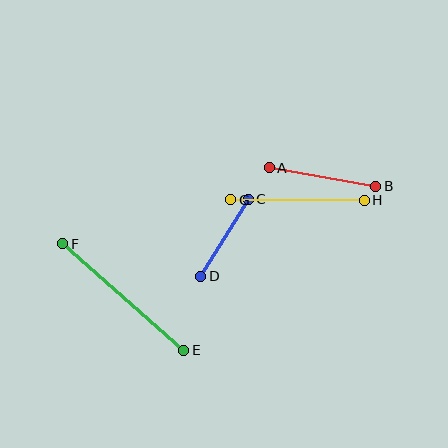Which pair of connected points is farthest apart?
Points E and F are farthest apart.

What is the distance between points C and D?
The distance is approximately 91 pixels.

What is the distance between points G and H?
The distance is approximately 133 pixels.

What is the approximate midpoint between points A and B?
The midpoint is at approximately (323, 177) pixels.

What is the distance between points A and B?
The distance is approximately 108 pixels.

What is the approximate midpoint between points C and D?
The midpoint is at approximately (224, 238) pixels.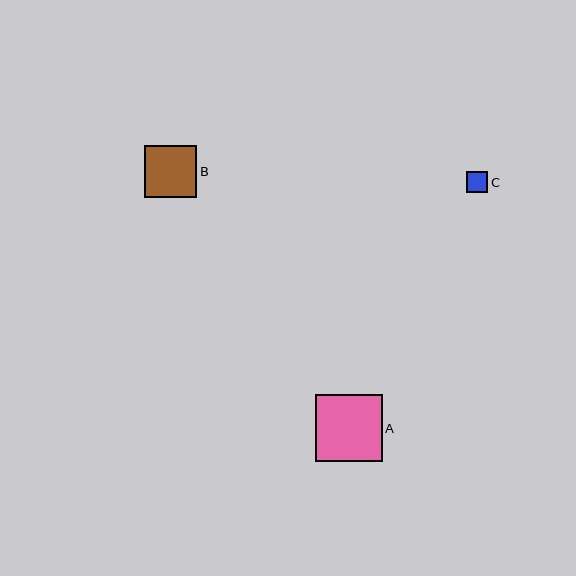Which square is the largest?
Square A is the largest with a size of approximately 67 pixels.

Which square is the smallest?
Square C is the smallest with a size of approximately 21 pixels.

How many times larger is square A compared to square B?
Square A is approximately 1.3 times the size of square B.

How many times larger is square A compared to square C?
Square A is approximately 3.2 times the size of square C.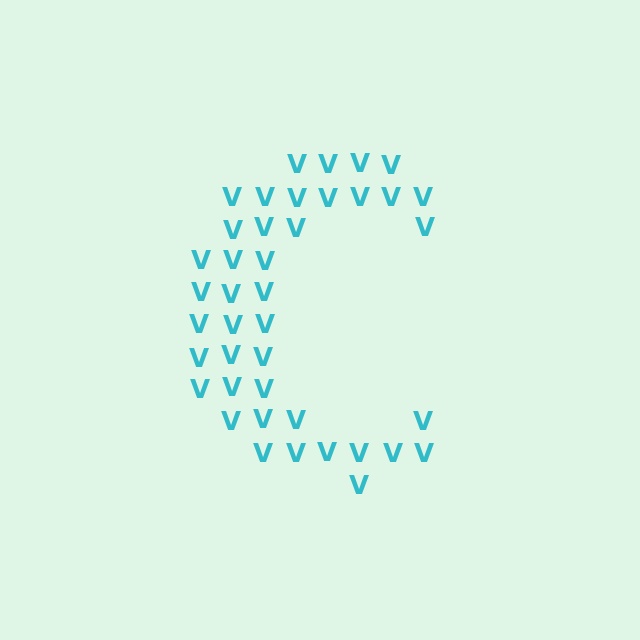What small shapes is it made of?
It is made of small letter V's.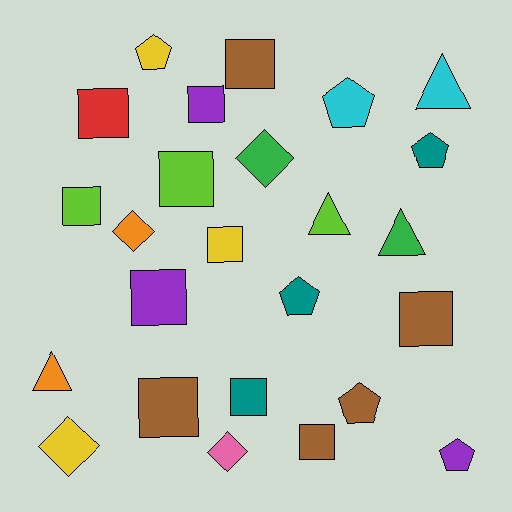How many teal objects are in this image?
There are 3 teal objects.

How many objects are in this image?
There are 25 objects.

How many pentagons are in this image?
There are 6 pentagons.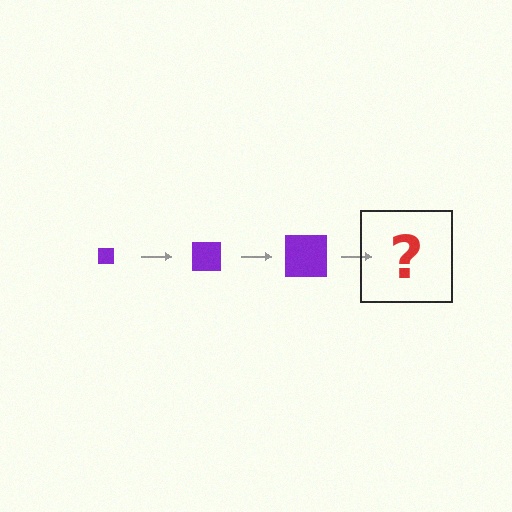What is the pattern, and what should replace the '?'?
The pattern is that the square gets progressively larger each step. The '?' should be a purple square, larger than the previous one.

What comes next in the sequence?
The next element should be a purple square, larger than the previous one.